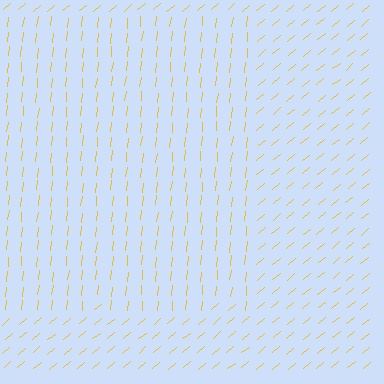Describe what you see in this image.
The image is filled with small yellow line segments. A rectangle region in the image has lines oriented differently from the surrounding lines, creating a visible texture boundary.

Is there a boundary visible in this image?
Yes, there is a texture boundary formed by a change in line orientation.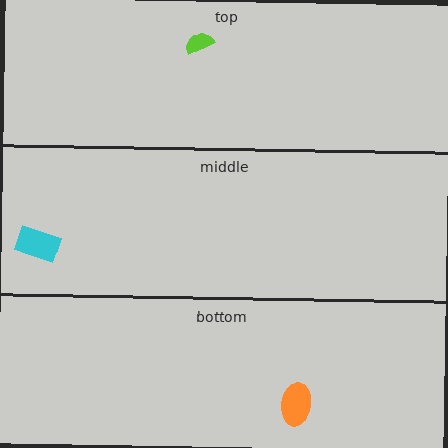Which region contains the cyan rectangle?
The middle region.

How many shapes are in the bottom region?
1.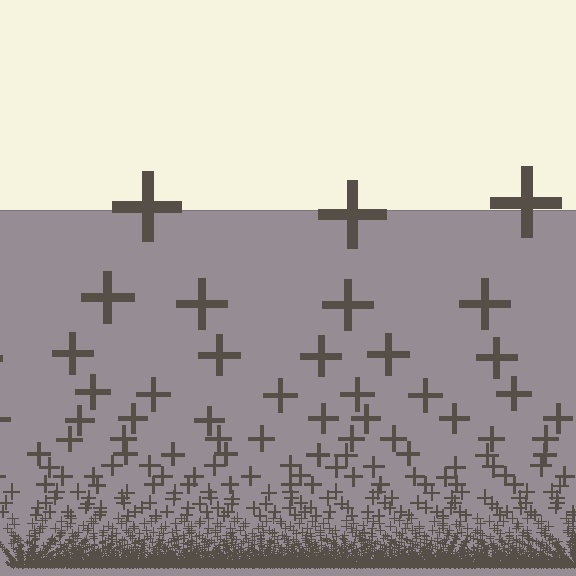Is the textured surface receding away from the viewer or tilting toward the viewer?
The surface appears to tilt toward the viewer. Texture elements get larger and sparser toward the top.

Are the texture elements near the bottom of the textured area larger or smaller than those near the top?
Smaller. The gradient is inverted — elements near the bottom are smaller and denser.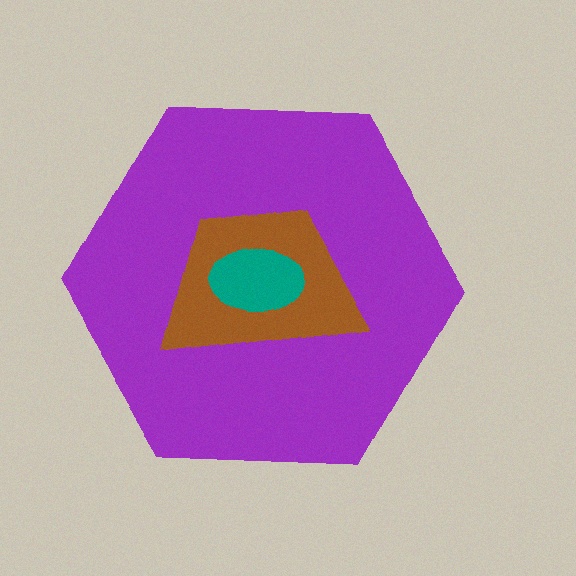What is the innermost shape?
The teal ellipse.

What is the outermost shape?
The purple hexagon.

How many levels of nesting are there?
3.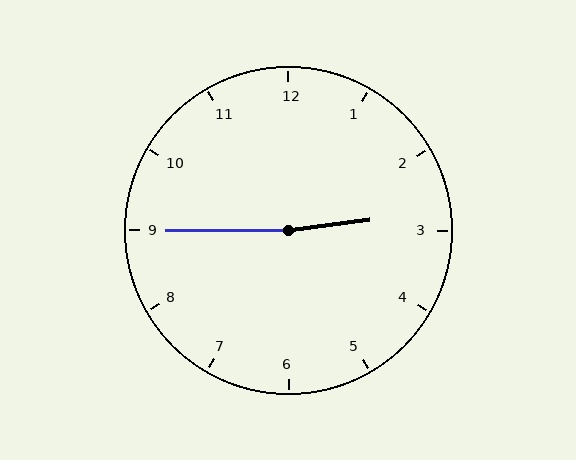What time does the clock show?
2:45.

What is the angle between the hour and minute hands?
Approximately 172 degrees.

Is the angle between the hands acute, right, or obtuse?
It is obtuse.